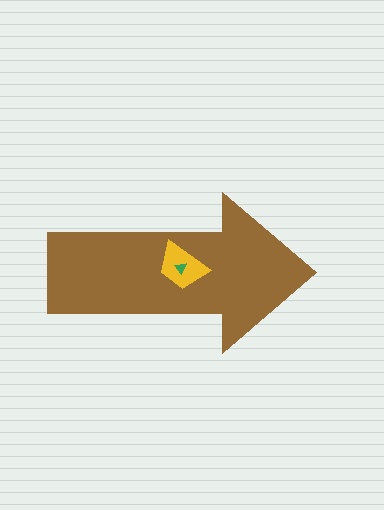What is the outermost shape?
The brown arrow.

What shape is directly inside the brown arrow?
The yellow trapezoid.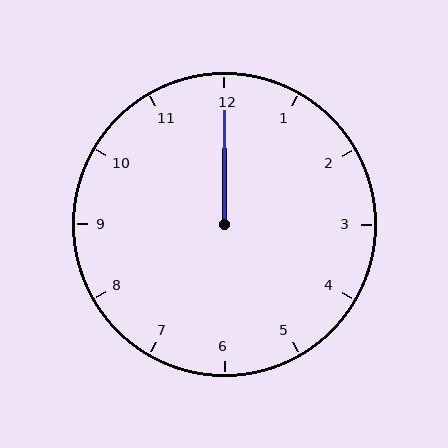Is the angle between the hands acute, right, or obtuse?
It is acute.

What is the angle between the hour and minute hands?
Approximately 0 degrees.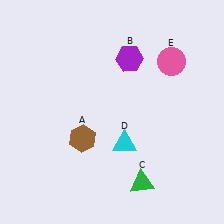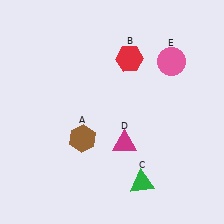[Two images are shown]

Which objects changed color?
B changed from purple to red. D changed from cyan to magenta.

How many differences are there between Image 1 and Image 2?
There are 2 differences between the two images.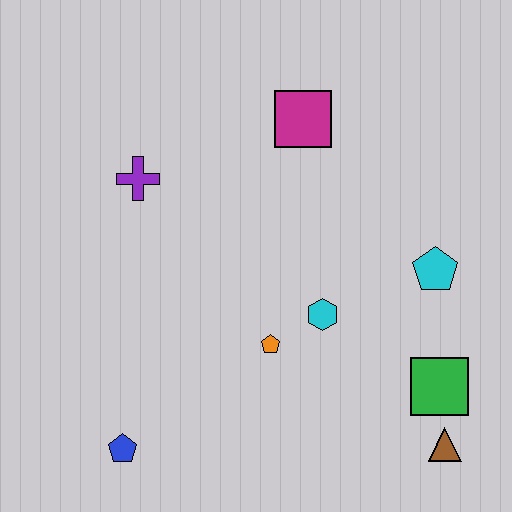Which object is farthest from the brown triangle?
The purple cross is farthest from the brown triangle.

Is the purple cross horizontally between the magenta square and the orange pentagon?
No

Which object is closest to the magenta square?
The purple cross is closest to the magenta square.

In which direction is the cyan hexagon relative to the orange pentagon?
The cyan hexagon is to the right of the orange pentagon.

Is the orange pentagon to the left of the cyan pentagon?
Yes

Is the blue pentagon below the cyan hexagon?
Yes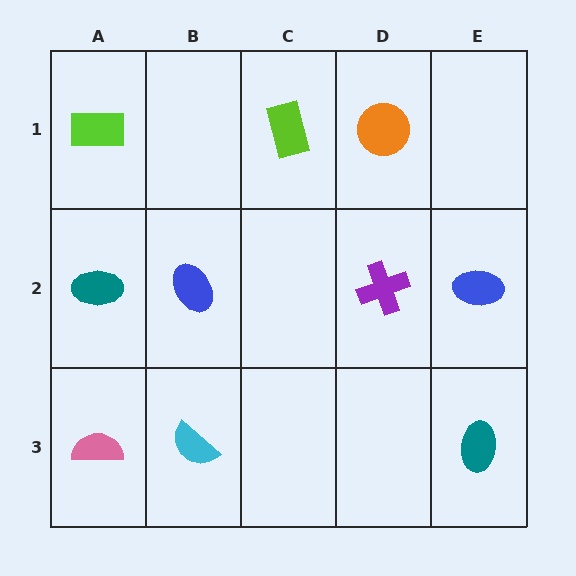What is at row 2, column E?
A blue ellipse.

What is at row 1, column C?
A lime rectangle.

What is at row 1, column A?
A lime rectangle.